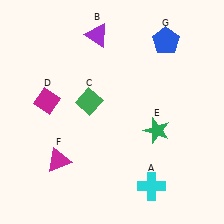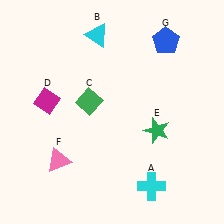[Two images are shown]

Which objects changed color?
B changed from purple to cyan. F changed from magenta to pink.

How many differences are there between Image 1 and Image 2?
There are 2 differences between the two images.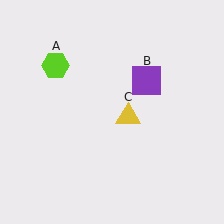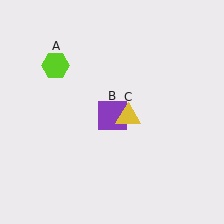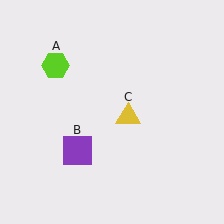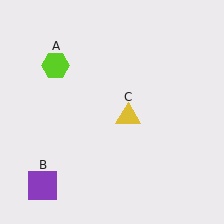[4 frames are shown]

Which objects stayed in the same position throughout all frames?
Lime hexagon (object A) and yellow triangle (object C) remained stationary.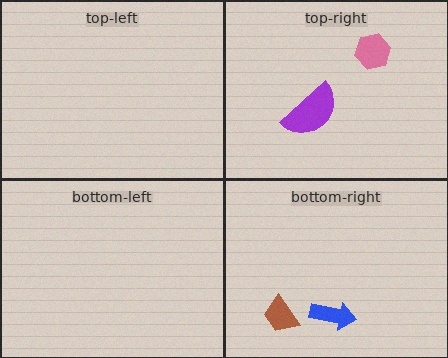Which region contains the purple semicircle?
The top-right region.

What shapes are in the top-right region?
The pink hexagon, the purple semicircle.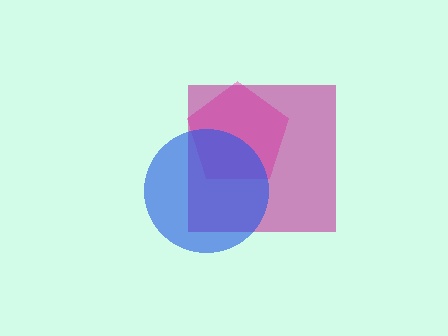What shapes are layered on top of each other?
The layered shapes are: a pink pentagon, a magenta square, a blue circle.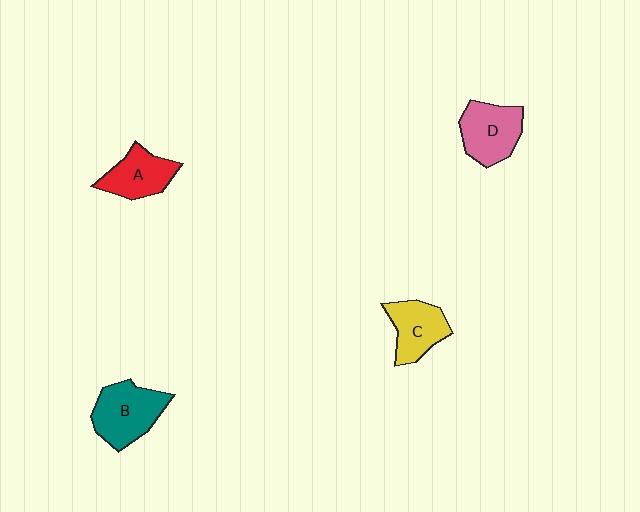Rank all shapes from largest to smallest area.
From largest to smallest: B (teal), D (pink), C (yellow), A (red).